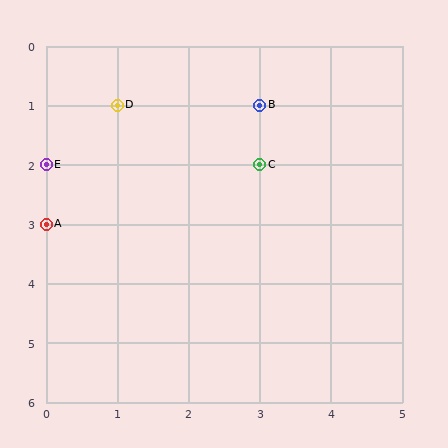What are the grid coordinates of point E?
Point E is at grid coordinates (0, 2).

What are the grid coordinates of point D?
Point D is at grid coordinates (1, 1).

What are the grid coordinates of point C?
Point C is at grid coordinates (3, 2).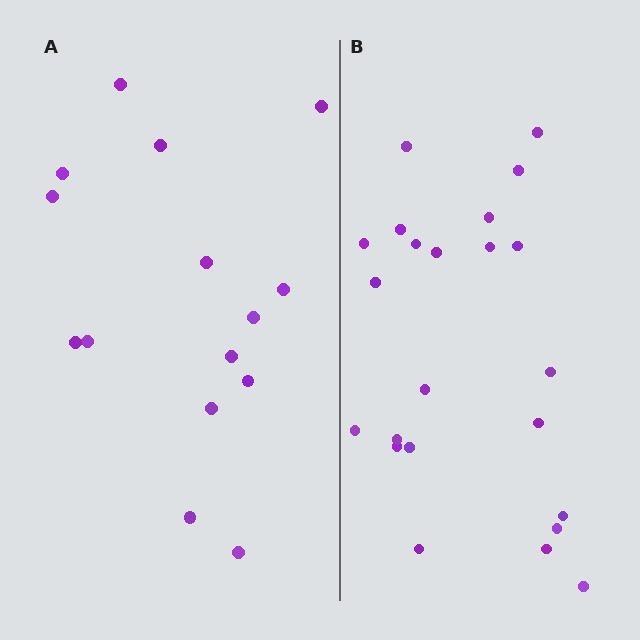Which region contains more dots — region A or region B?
Region B (the right region) has more dots.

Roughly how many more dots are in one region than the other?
Region B has roughly 8 or so more dots than region A.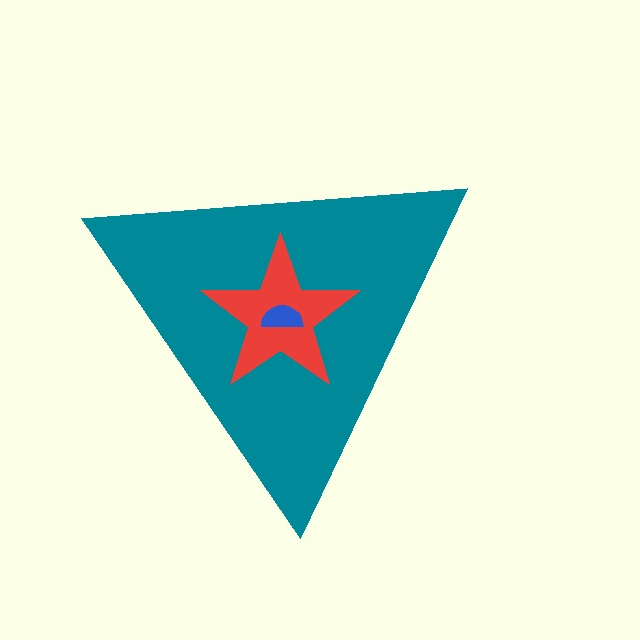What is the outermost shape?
The teal triangle.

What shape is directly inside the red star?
The blue semicircle.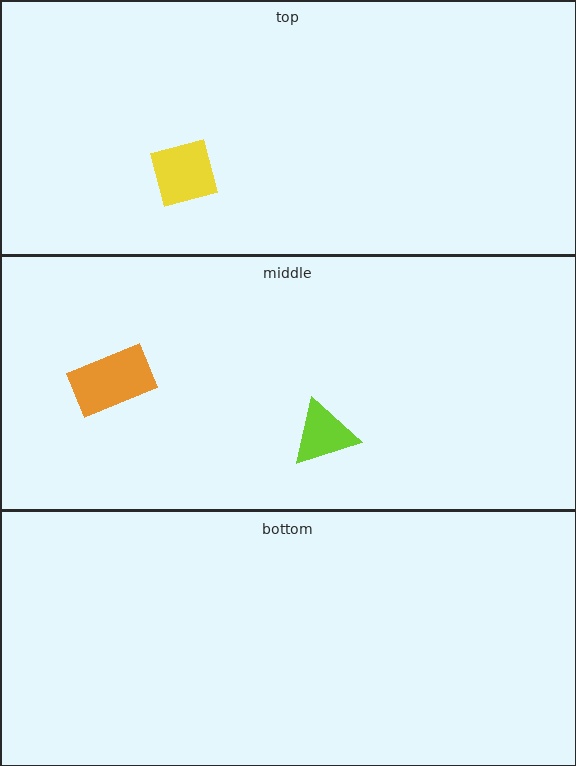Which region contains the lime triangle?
The middle region.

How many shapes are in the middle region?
2.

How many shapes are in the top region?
1.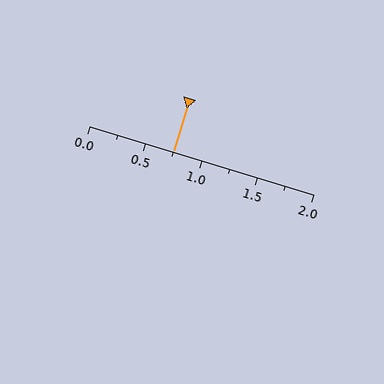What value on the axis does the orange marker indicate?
The marker indicates approximately 0.75.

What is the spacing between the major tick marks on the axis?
The major ticks are spaced 0.5 apart.